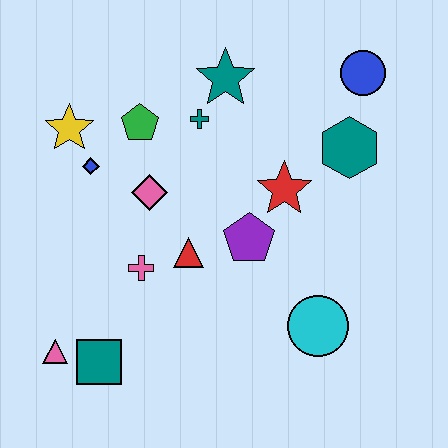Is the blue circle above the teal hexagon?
Yes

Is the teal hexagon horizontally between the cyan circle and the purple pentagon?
No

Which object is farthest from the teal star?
The pink triangle is farthest from the teal star.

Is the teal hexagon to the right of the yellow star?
Yes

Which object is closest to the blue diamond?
The yellow star is closest to the blue diamond.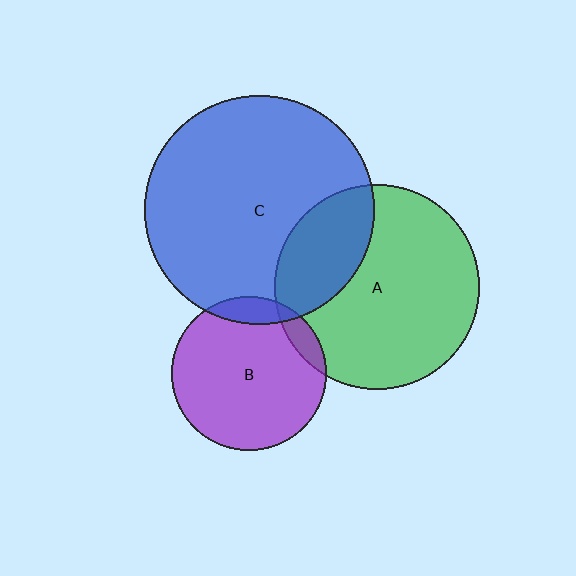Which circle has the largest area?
Circle C (blue).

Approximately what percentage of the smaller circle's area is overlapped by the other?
Approximately 10%.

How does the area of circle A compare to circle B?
Approximately 1.8 times.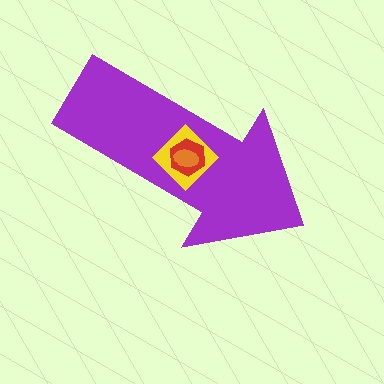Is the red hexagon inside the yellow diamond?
Yes.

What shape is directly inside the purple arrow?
The yellow diamond.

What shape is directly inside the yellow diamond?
The red hexagon.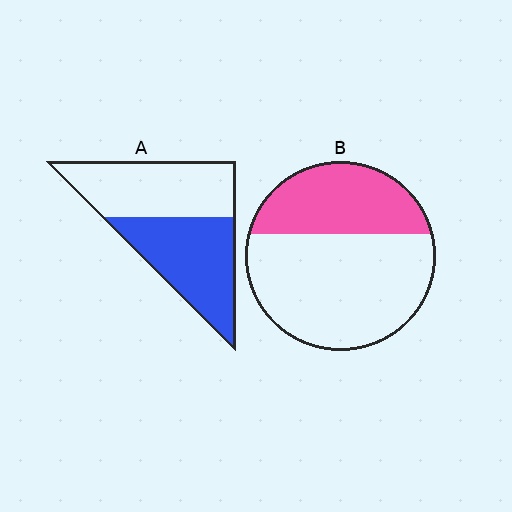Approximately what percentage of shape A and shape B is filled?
A is approximately 50% and B is approximately 35%.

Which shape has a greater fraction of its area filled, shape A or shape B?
Shape A.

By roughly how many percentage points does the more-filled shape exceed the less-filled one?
By roughly 15 percentage points (A over B).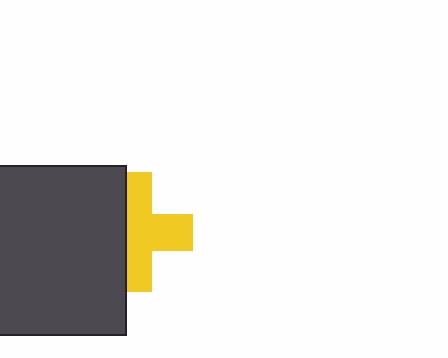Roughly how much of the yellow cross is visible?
About half of it is visible (roughly 60%).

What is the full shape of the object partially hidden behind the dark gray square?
The partially hidden object is a yellow cross.